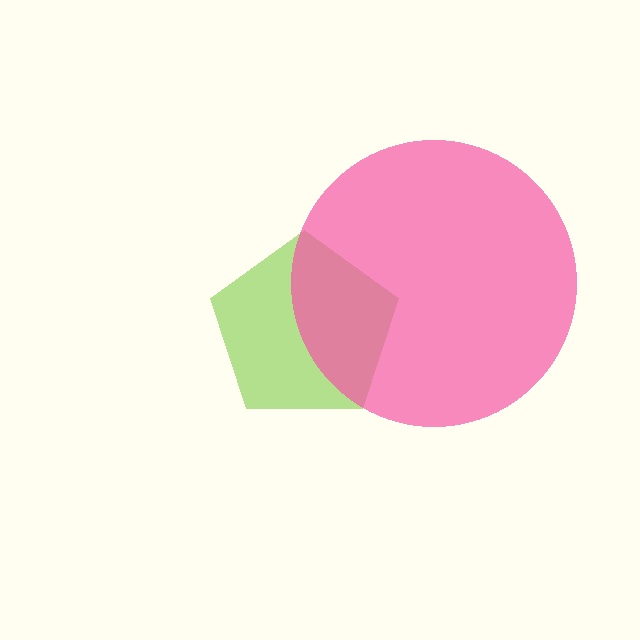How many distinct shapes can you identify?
There are 2 distinct shapes: a lime pentagon, a pink circle.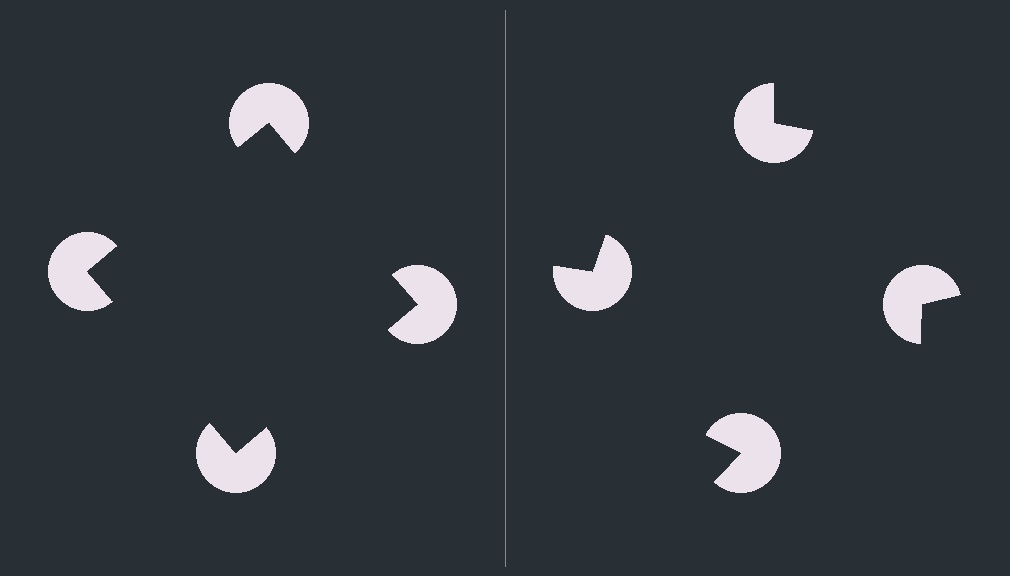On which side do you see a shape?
An illusory square appears on the left side. On the right side the wedge cuts are rotated, so no coherent shape forms.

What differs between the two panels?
The pac-man discs are positioned identically on both sides; only the wedge orientations differ. On the left they align to a square; on the right they are misaligned.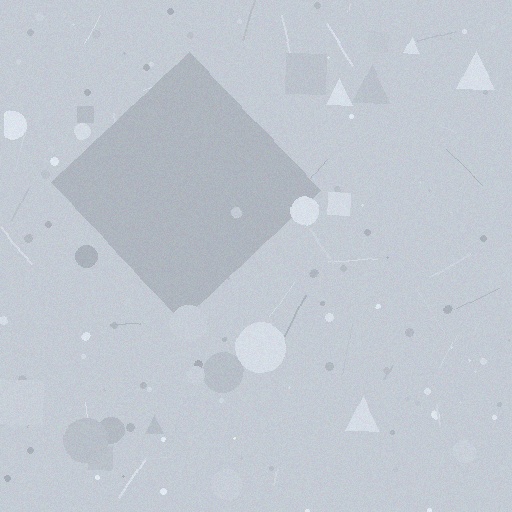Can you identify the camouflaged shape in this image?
The camouflaged shape is a diamond.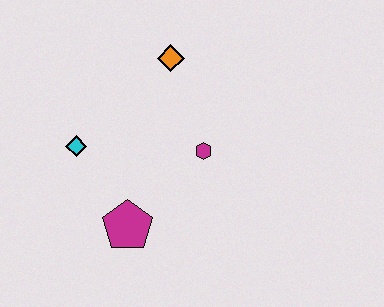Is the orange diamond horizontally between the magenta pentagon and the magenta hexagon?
Yes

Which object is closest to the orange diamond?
The magenta hexagon is closest to the orange diamond.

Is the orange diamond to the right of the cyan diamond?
Yes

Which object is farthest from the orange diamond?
The magenta pentagon is farthest from the orange diamond.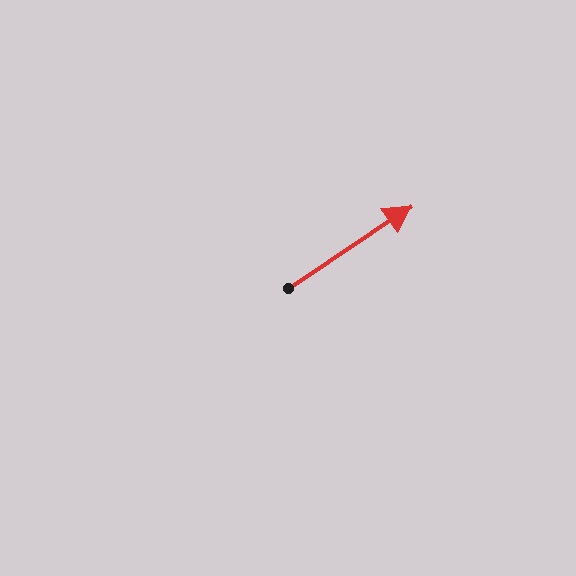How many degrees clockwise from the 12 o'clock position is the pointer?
Approximately 56 degrees.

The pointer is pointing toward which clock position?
Roughly 2 o'clock.